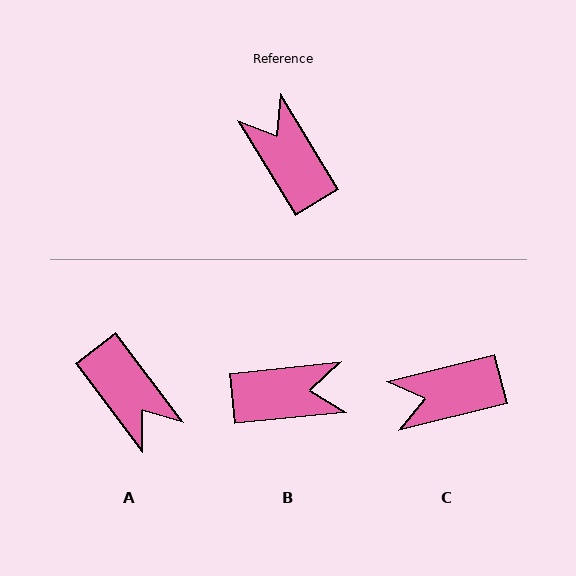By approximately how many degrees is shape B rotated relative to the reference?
Approximately 116 degrees clockwise.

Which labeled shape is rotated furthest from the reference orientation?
A, about 174 degrees away.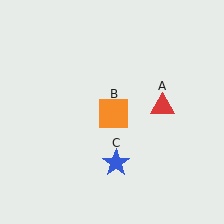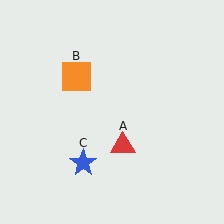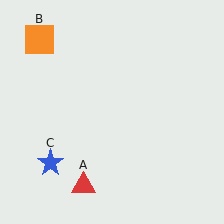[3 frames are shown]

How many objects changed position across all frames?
3 objects changed position: red triangle (object A), orange square (object B), blue star (object C).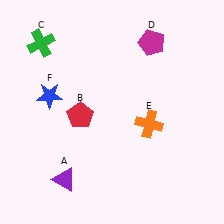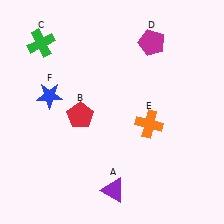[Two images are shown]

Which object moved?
The purple triangle (A) moved right.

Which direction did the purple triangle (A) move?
The purple triangle (A) moved right.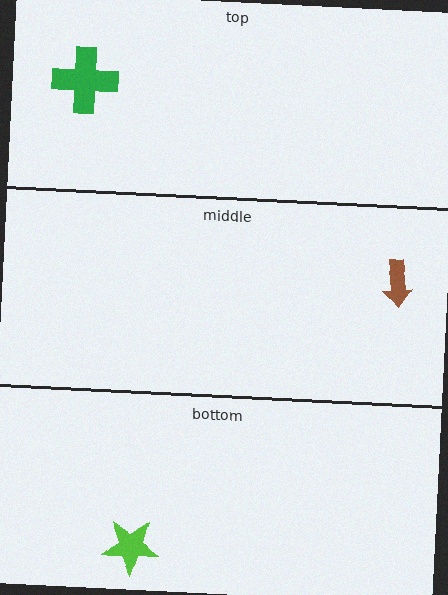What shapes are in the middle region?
The brown arrow.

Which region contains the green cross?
The top region.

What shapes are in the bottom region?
The lime star.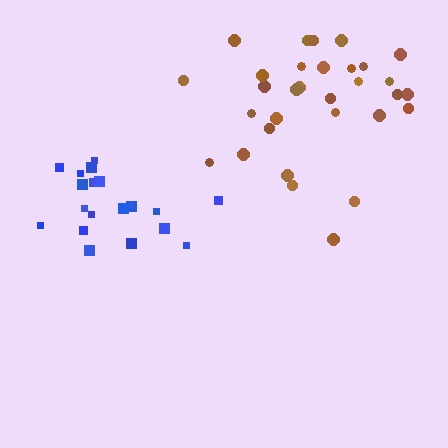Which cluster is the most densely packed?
Blue.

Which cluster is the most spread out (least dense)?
Brown.